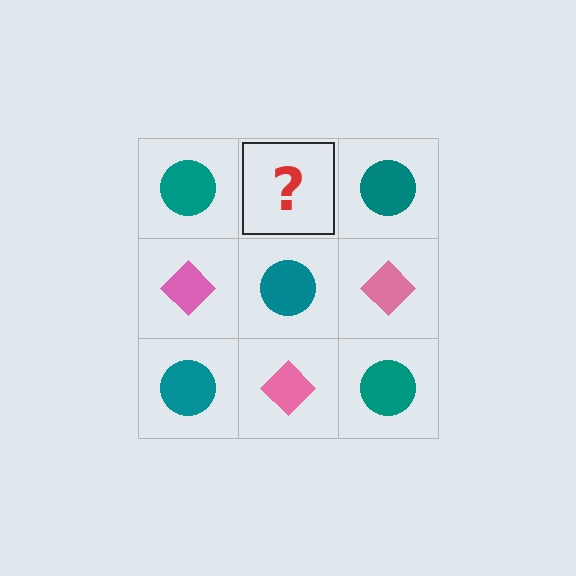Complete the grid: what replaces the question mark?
The question mark should be replaced with a pink diamond.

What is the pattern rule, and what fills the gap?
The rule is that it alternates teal circle and pink diamond in a checkerboard pattern. The gap should be filled with a pink diamond.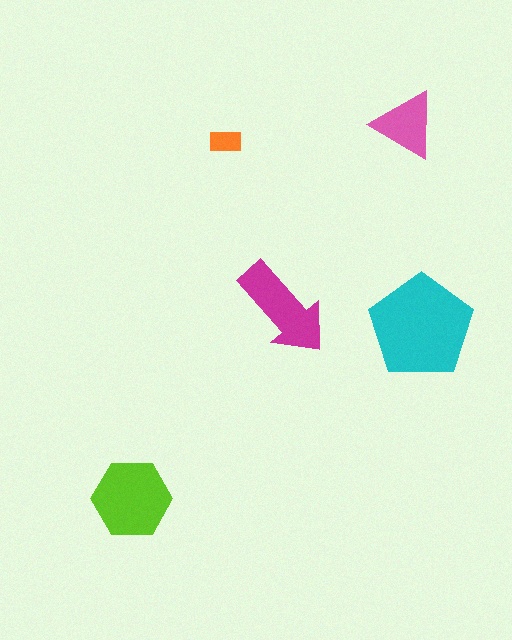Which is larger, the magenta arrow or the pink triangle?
The magenta arrow.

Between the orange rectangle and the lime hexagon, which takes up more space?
The lime hexagon.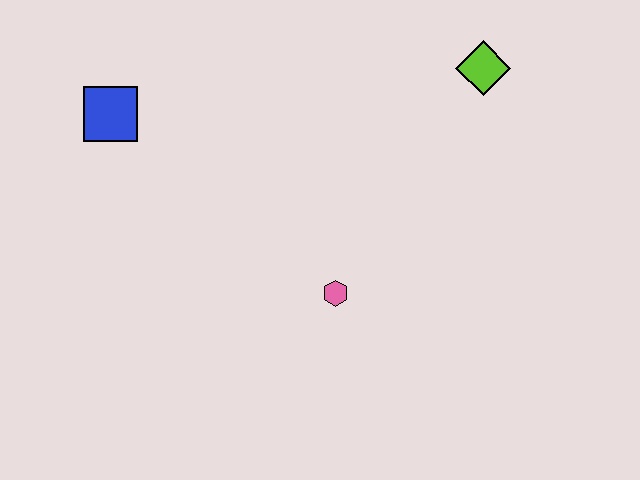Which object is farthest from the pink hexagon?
The blue square is farthest from the pink hexagon.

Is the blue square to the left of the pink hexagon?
Yes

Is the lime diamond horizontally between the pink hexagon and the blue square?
No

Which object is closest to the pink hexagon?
The lime diamond is closest to the pink hexagon.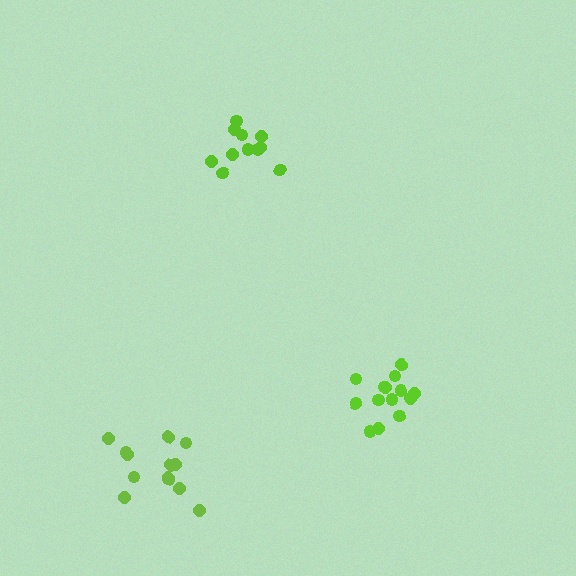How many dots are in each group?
Group 1: 11 dots, Group 2: 13 dots, Group 3: 14 dots (38 total).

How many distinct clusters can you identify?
There are 3 distinct clusters.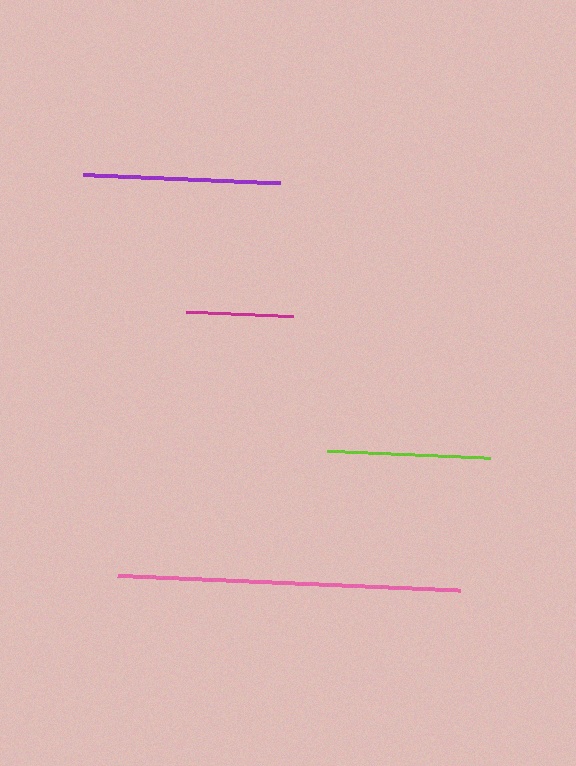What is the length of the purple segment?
The purple segment is approximately 198 pixels long.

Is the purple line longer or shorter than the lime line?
The purple line is longer than the lime line.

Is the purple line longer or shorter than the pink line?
The pink line is longer than the purple line.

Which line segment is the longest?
The pink line is the longest at approximately 343 pixels.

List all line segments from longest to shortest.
From longest to shortest: pink, purple, lime, magenta.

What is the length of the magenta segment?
The magenta segment is approximately 107 pixels long.